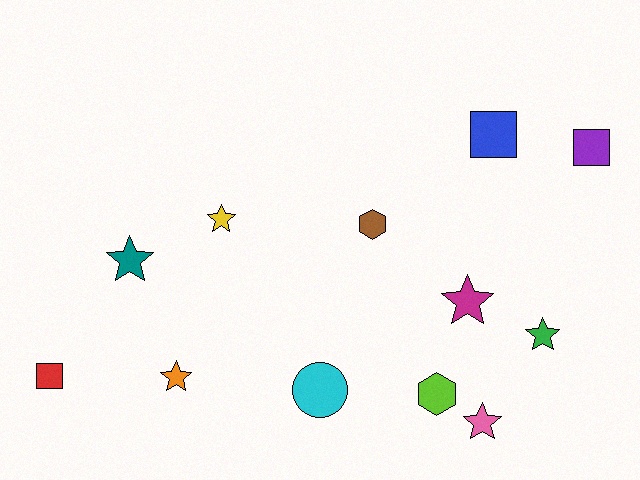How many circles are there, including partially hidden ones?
There is 1 circle.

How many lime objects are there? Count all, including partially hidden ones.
There is 1 lime object.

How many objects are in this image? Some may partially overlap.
There are 12 objects.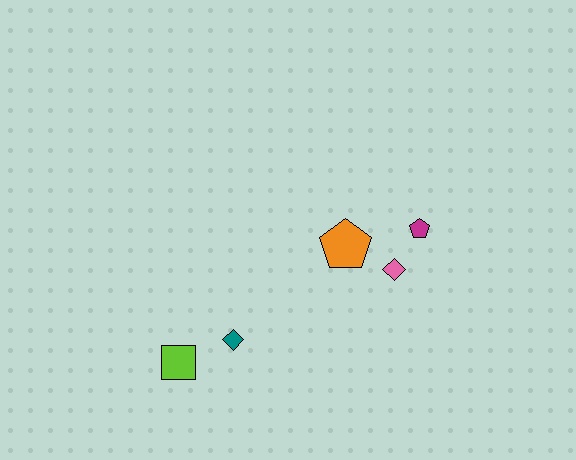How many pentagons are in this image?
There are 2 pentagons.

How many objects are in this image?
There are 5 objects.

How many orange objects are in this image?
There is 1 orange object.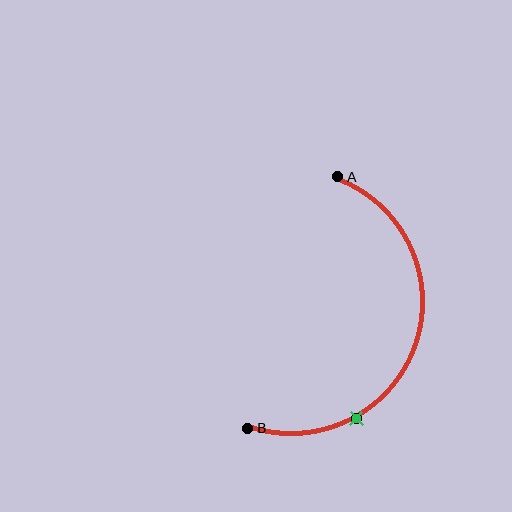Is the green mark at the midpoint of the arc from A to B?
No. The green mark lies on the arc but is closer to endpoint B. The arc midpoint would be at the point on the curve equidistant along the arc from both A and B.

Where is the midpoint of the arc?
The arc midpoint is the point on the curve farthest from the straight line joining A and B. It sits to the right of that line.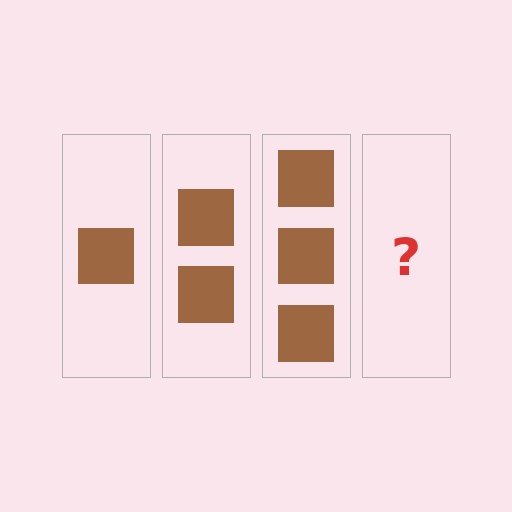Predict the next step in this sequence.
The next step is 4 squares.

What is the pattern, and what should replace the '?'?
The pattern is that each step adds one more square. The '?' should be 4 squares.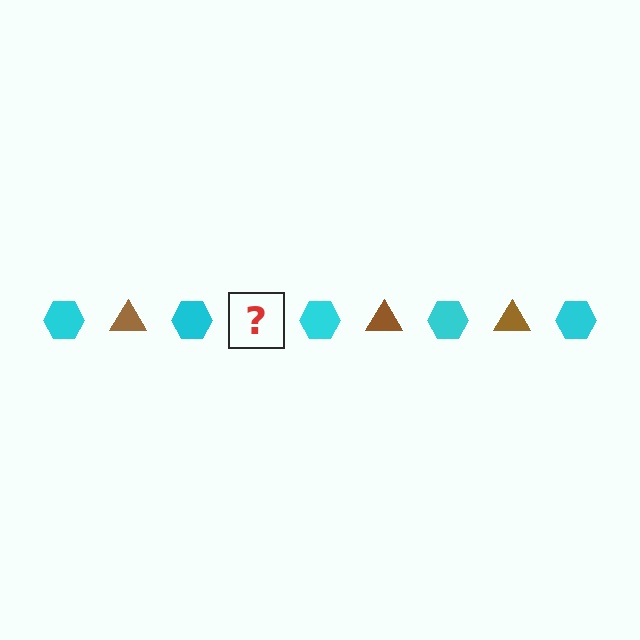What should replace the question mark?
The question mark should be replaced with a brown triangle.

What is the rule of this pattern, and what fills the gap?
The rule is that the pattern alternates between cyan hexagon and brown triangle. The gap should be filled with a brown triangle.